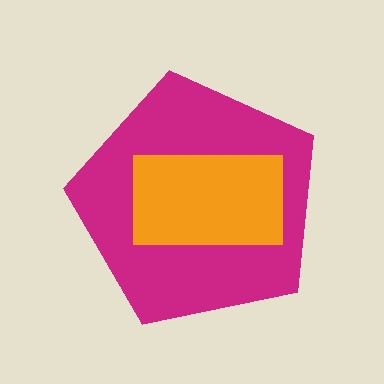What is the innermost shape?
The orange rectangle.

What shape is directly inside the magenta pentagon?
The orange rectangle.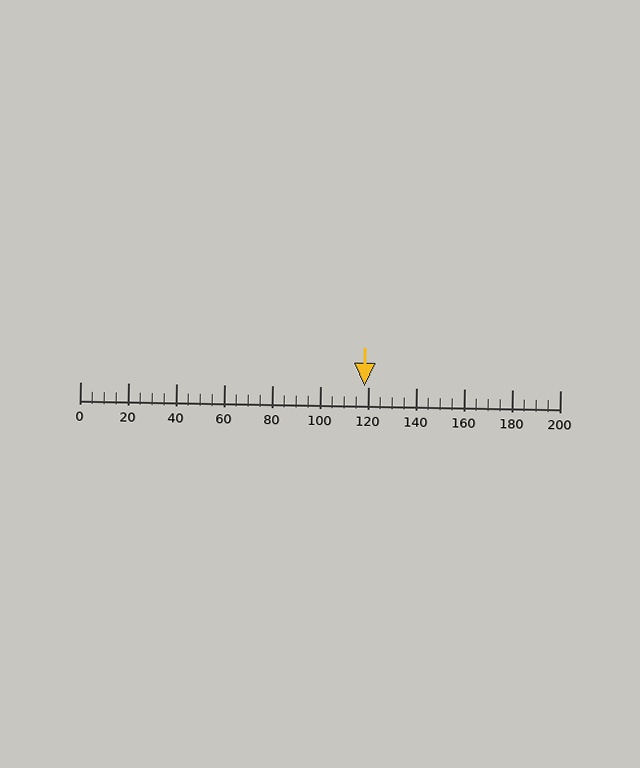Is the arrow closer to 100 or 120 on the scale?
The arrow is closer to 120.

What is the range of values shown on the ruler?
The ruler shows values from 0 to 200.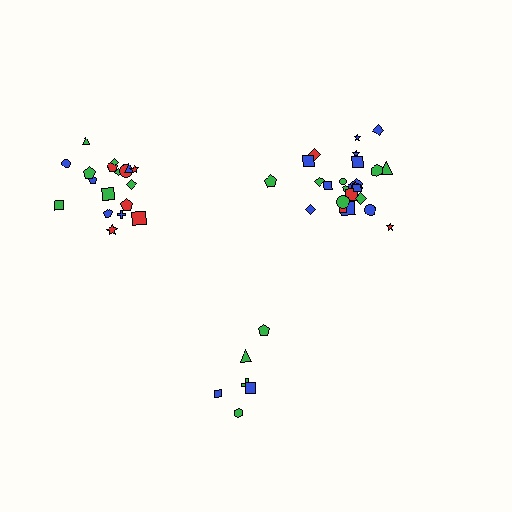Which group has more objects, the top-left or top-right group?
The top-right group.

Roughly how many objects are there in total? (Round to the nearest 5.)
Roughly 50 objects in total.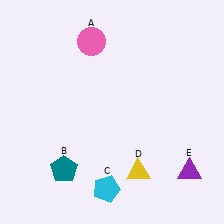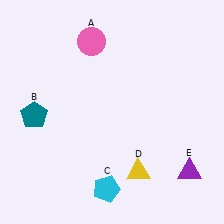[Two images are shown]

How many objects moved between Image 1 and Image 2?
1 object moved between the two images.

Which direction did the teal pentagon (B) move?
The teal pentagon (B) moved up.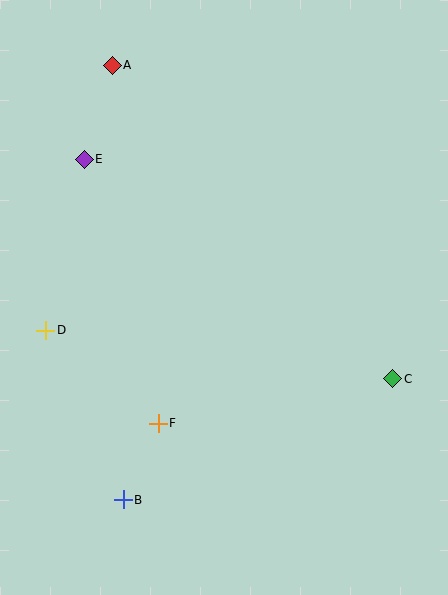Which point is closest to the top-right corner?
Point A is closest to the top-right corner.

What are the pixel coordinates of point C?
Point C is at (393, 379).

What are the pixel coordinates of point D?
Point D is at (46, 330).